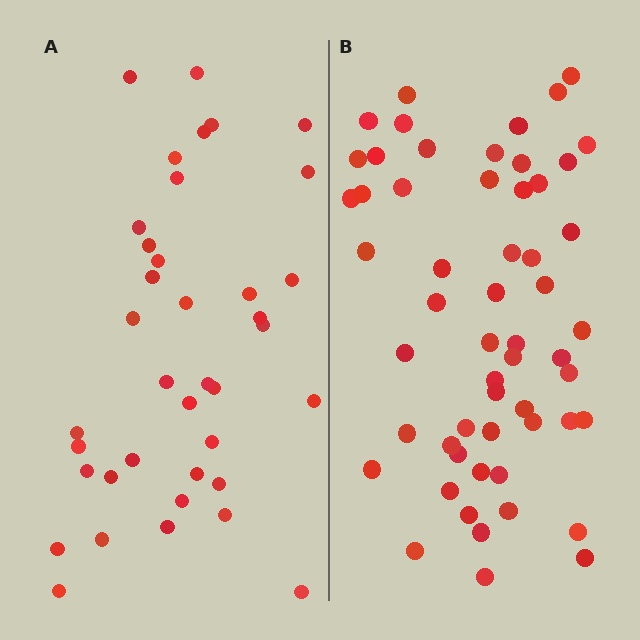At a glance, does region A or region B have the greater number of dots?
Region B (the right region) has more dots.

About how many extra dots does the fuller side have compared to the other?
Region B has approximately 20 more dots than region A.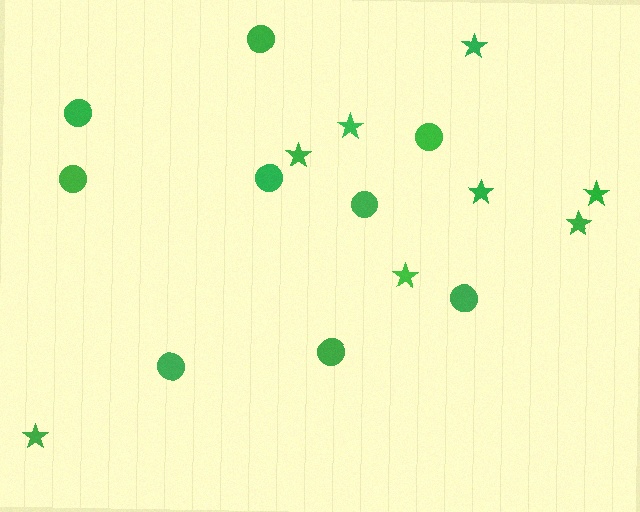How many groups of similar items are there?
There are 2 groups: one group of circles (9) and one group of stars (8).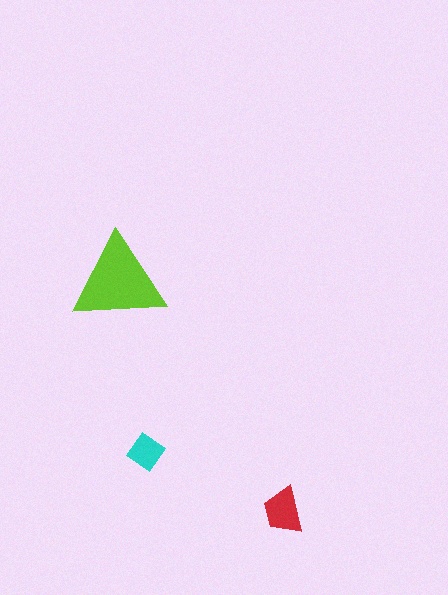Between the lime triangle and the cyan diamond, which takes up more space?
The lime triangle.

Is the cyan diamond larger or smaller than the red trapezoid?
Smaller.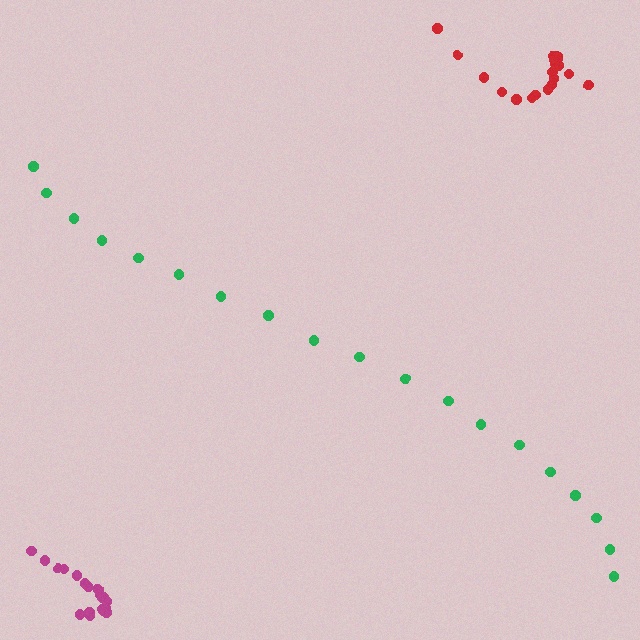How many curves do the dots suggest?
There are 3 distinct paths.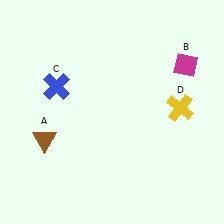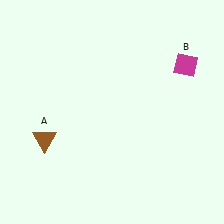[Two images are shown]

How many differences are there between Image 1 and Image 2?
There are 2 differences between the two images.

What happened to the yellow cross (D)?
The yellow cross (D) was removed in Image 2. It was in the top-right area of Image 1.